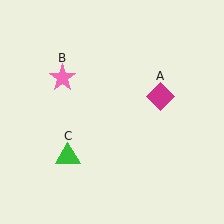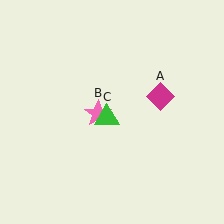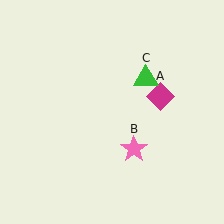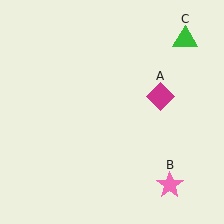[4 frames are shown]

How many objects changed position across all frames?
2 objects changed position: pink star (object B), green triangle (object C).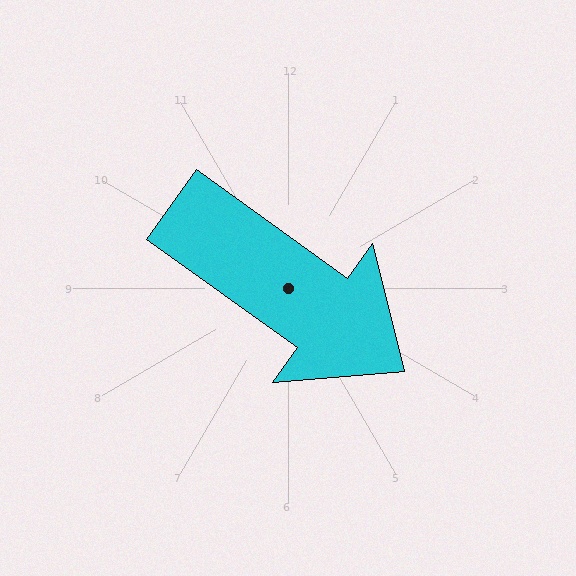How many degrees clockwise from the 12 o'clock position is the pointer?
Approximately 126 degrees.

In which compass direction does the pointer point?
Southeast.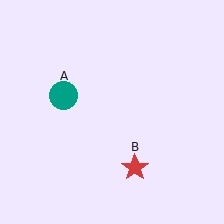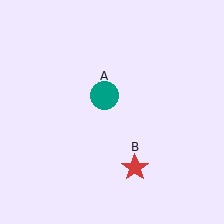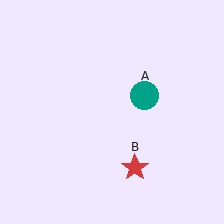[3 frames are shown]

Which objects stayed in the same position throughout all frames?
Red star (object B) remained stationary.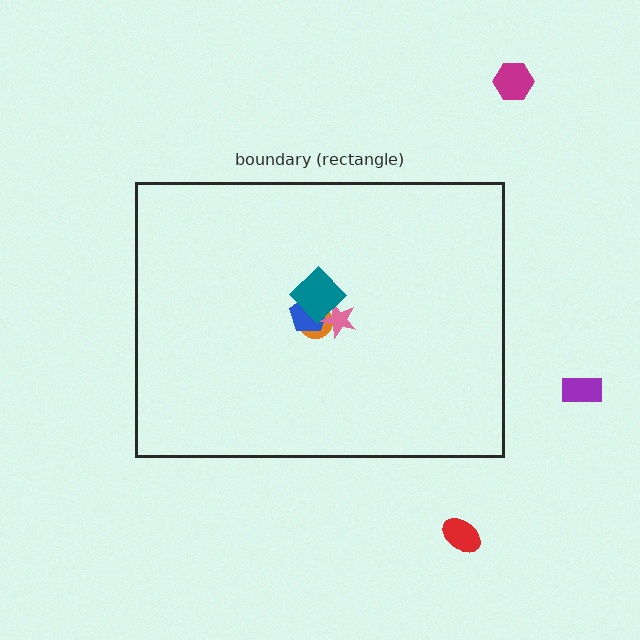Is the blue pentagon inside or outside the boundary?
Inside.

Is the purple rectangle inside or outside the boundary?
Outside.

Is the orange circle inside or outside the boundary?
Inside.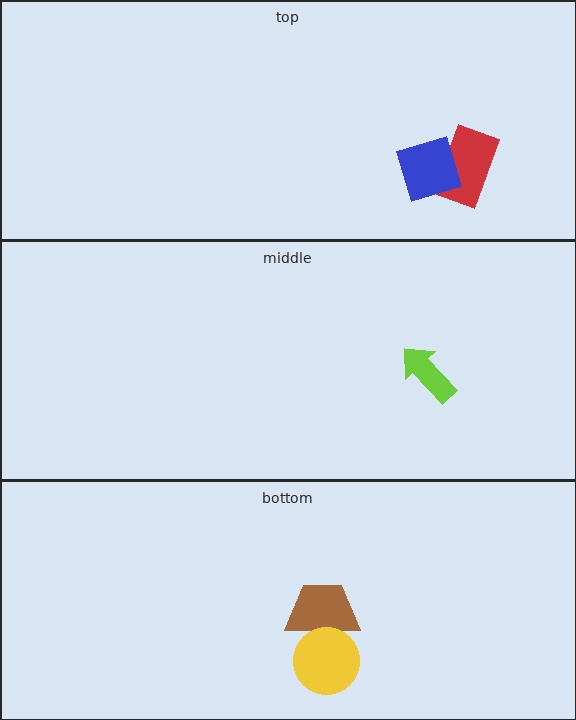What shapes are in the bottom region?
The brown trapezoid, the yellow circle.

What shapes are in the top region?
The red rectangle, the blue diamond.